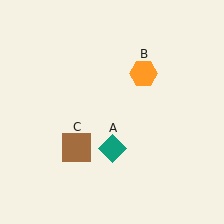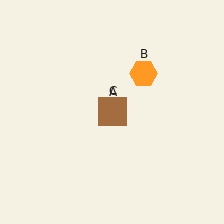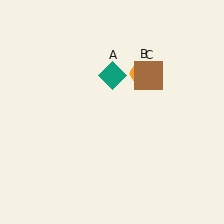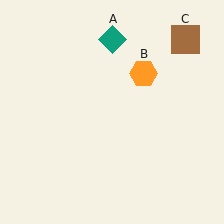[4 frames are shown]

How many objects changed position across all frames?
2 objects changed position: teal diamond (object A), brown square (object C).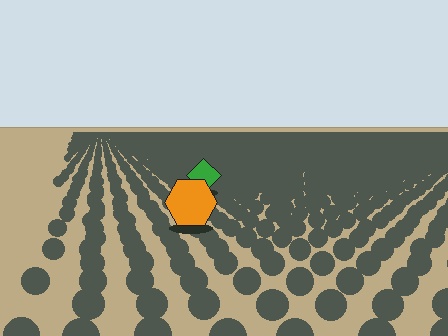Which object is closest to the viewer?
The orange hexagon is closest. The texture marks near it are larger and more spread out.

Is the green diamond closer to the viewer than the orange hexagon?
No. The orange hexagon is closer — you can tell from the texture gradient: the ground texture is coarser near it.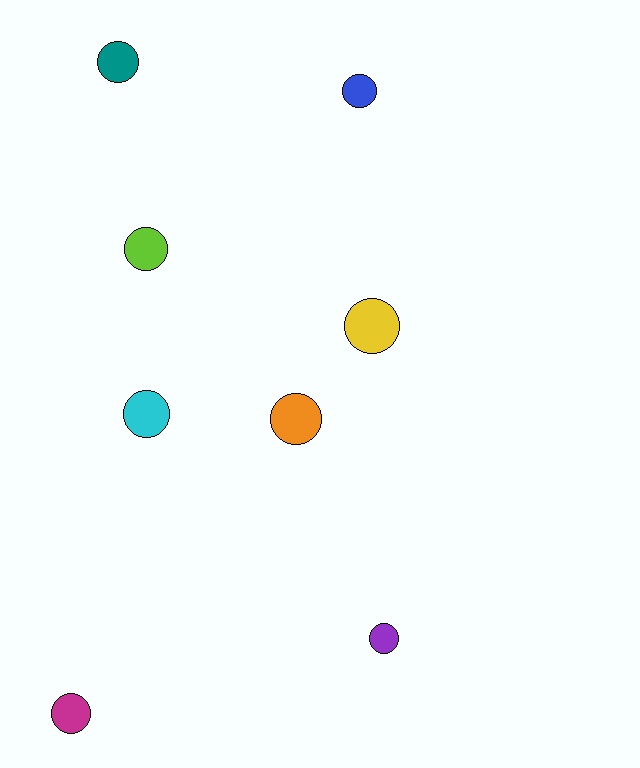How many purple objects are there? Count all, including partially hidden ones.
There is 1 purple object.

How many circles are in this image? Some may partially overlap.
There are 8 circles.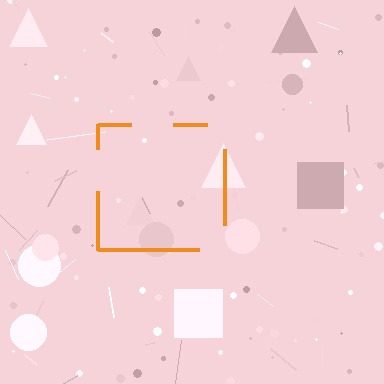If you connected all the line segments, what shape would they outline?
They would outline a square.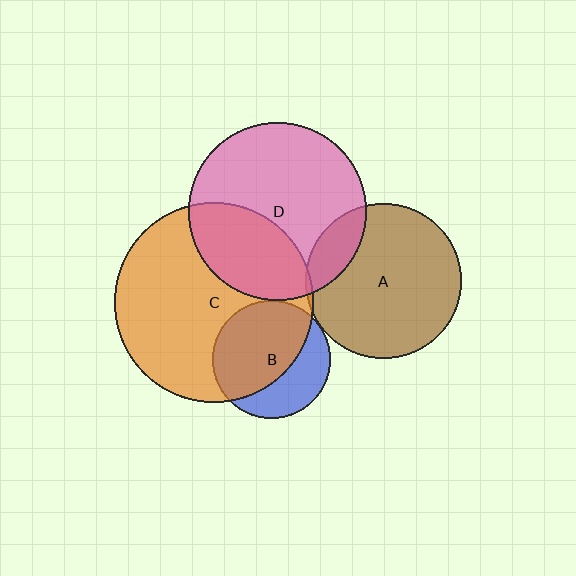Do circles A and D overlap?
Yes.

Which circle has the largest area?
Circle C (orange).